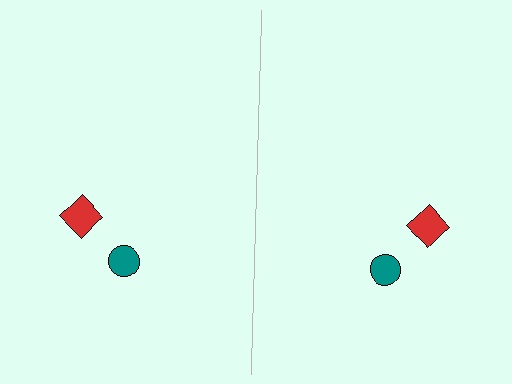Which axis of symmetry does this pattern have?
The pattern has a vertical axis of symmetry running through the center of the image.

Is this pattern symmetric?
Yes, this pattern has bilateral (reflection) symmetry.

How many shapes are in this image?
There are 4 shapes in this image.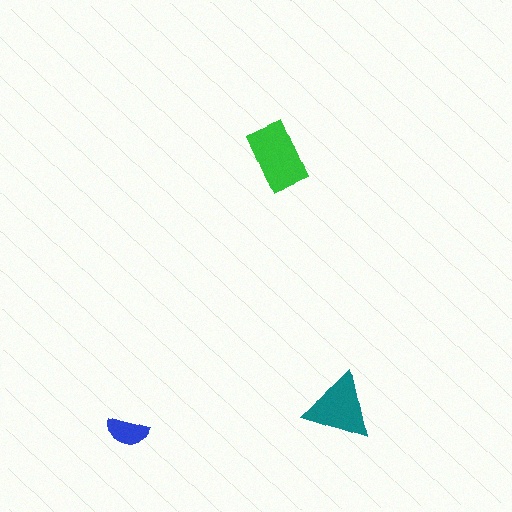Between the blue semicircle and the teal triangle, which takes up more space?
The teal triangle.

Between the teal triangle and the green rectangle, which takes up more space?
The green rectangle.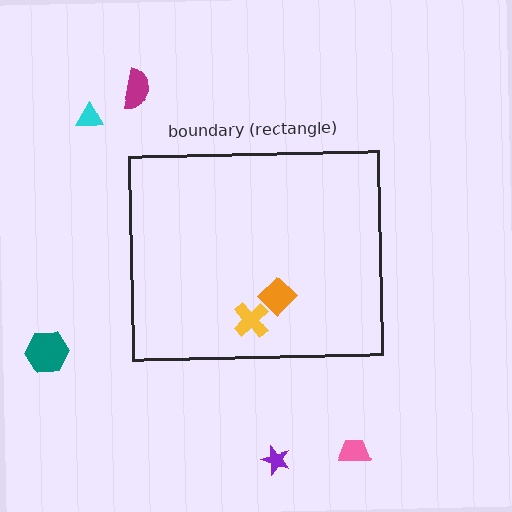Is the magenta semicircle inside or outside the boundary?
Outside.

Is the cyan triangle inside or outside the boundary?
Outside.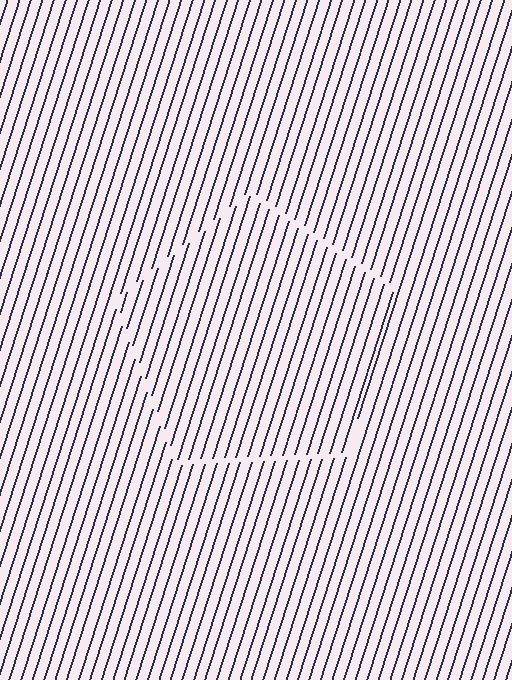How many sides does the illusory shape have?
5 sides — the line-ends trace a pentagon.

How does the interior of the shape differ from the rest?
The interior of the shape contains the same grating, shifted by half a period — the contour is defined by the phase discontinuity where line-ends from the inner and outer gratings abut.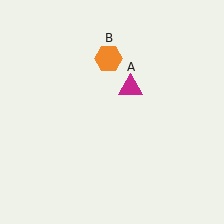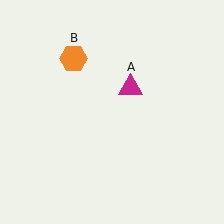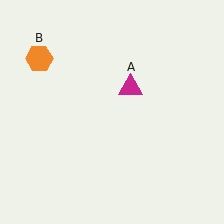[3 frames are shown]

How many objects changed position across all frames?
1 object changed position: orange hexagon (object B).